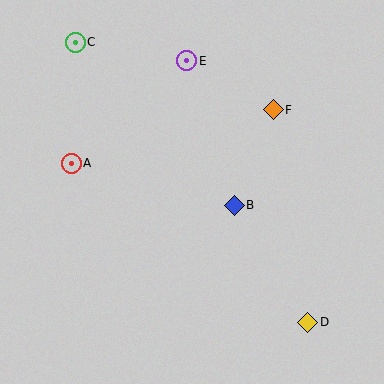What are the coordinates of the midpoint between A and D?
The midpoint between A and D is at (190, 243).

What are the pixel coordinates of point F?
Point F is at (273, 110).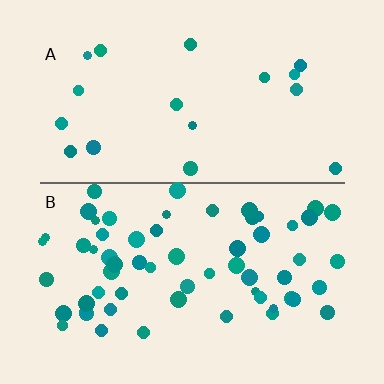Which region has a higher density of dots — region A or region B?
B (the bottom).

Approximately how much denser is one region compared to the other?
Approximately 3.4× — region B over region A.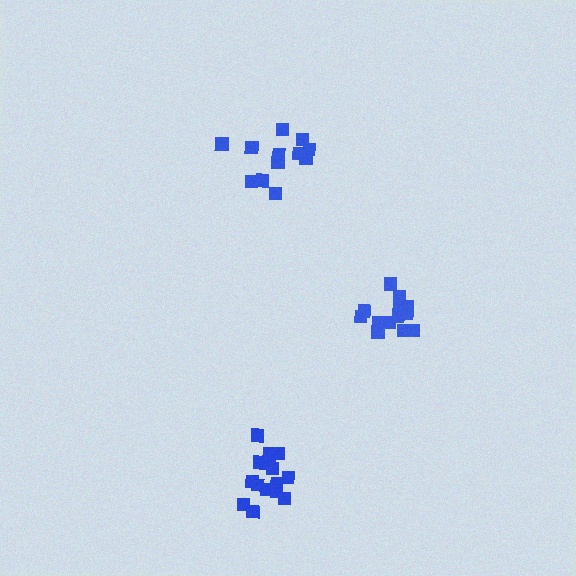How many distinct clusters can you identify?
There are 3 distinct clusters.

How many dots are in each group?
Group 1: 14 dots, Group 2: 15 dots, Group 3: 12 dots (41 total).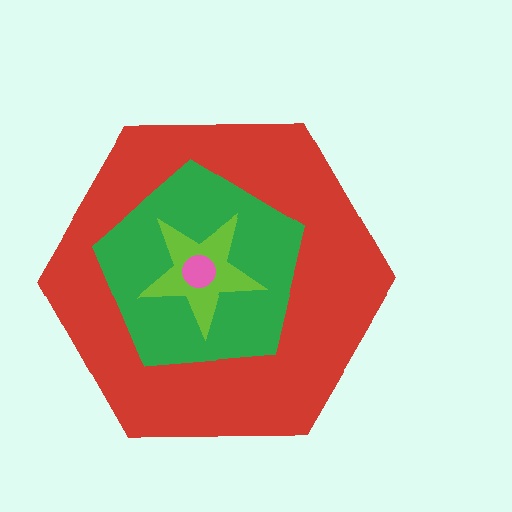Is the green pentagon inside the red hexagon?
Yes.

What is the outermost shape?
The red hexagon.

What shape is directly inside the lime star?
The pink circle.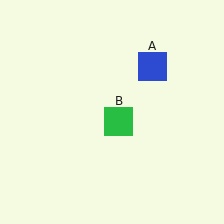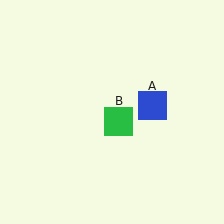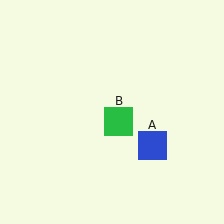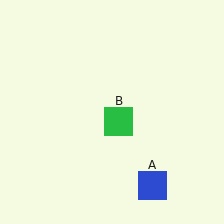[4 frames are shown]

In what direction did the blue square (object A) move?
The blue square (object A) moved down.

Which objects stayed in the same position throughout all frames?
Green square (object B) remained stationary.